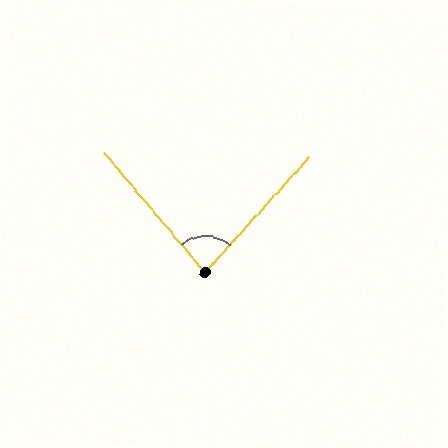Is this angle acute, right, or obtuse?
It is acute.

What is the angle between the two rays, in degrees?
Approximately 82 degrees.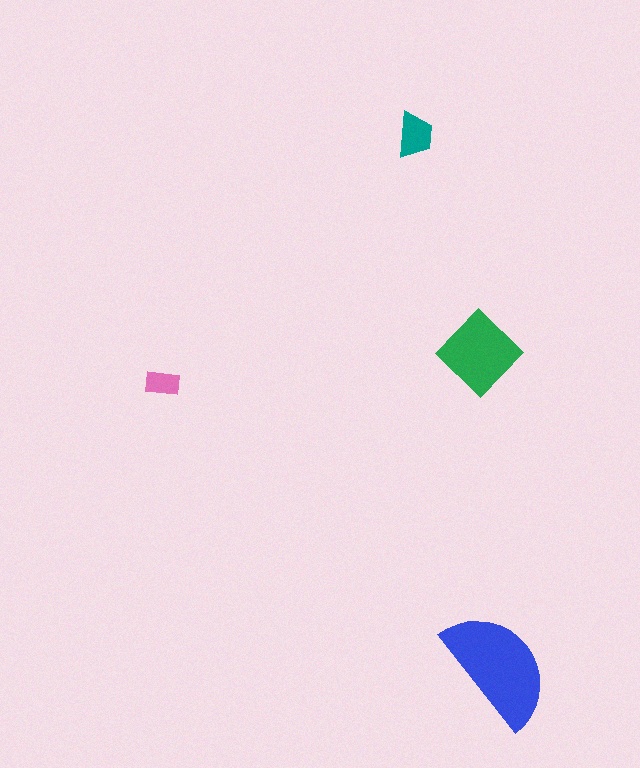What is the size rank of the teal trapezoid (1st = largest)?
3rd.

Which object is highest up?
The teal trapezoid is topmost.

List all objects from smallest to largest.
The pink rectangle, the teal trapezoid, the green diamond, the blue semicircle.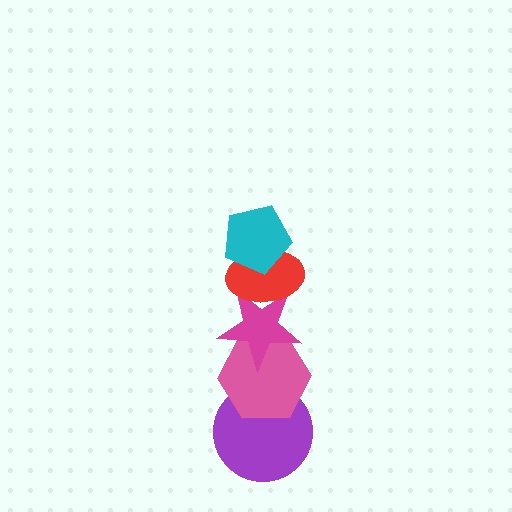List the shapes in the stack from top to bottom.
From top to bottom: the cyan pentagon, the red ellipse, the magenta star, the pink hexagon, the purple circle.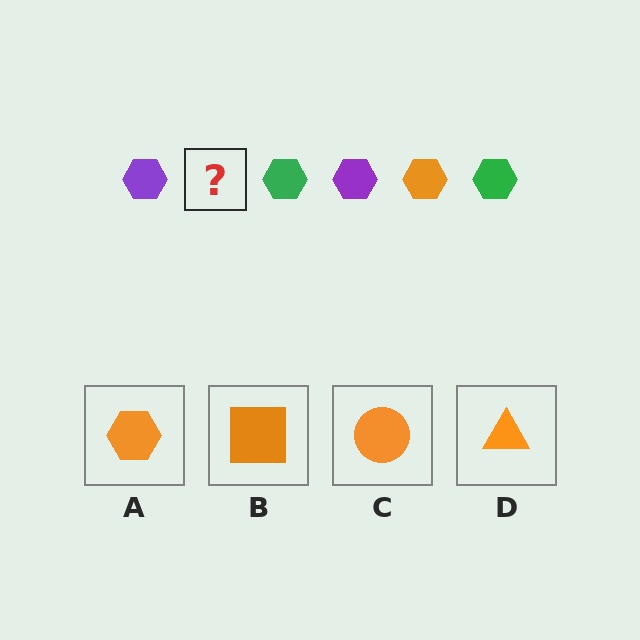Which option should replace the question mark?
Option A.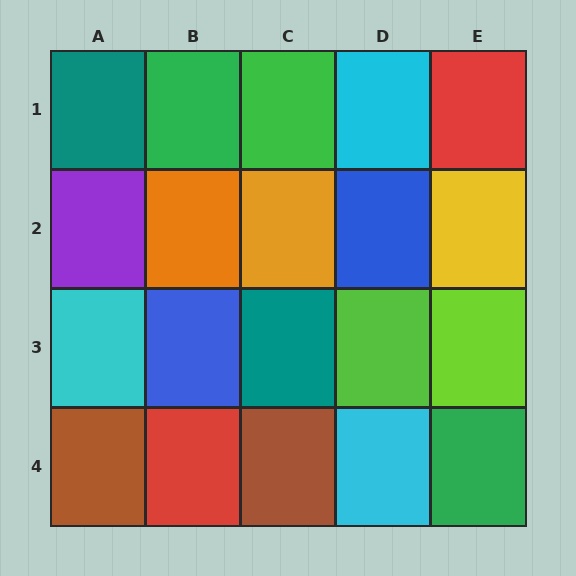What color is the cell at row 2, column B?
Orange.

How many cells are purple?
1 cell is purple.